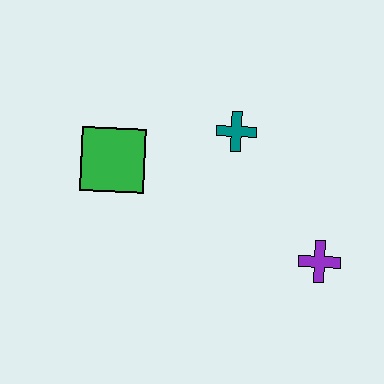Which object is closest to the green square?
The teal cross is closest to the green square.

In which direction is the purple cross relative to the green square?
The purple cross is to the right of the green square.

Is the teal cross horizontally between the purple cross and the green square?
Yes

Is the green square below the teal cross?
Yes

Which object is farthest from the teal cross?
The purple cross is farthest from the teal cross.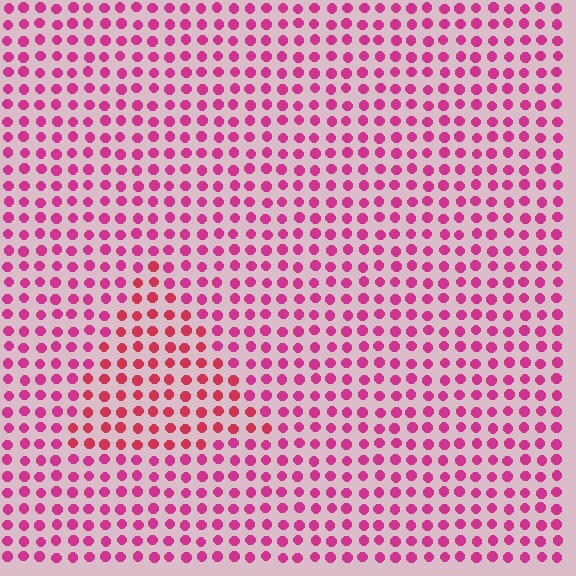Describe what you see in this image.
The image is filled with small magenta elements in a uniform arrangement. A triangle-shaped region is visible where the elements are tinted to a slightly different hue, forming a subtle color boundary.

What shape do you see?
I see a triangle.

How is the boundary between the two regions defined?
The boundary is defined purely by a slight shift in hue (about 23 degrees). Spacing, size, and orientation are identical on both sides.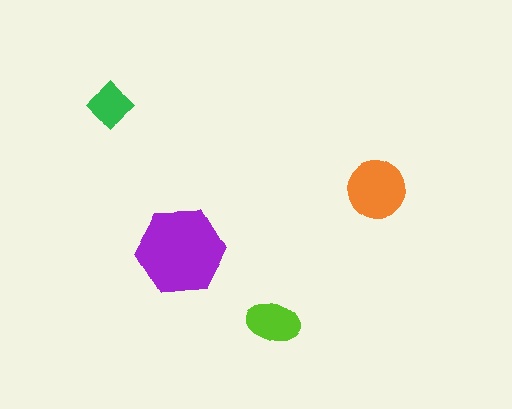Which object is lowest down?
The lime ellipse is bottommost.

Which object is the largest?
The purple hexagon.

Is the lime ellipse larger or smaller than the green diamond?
Larger.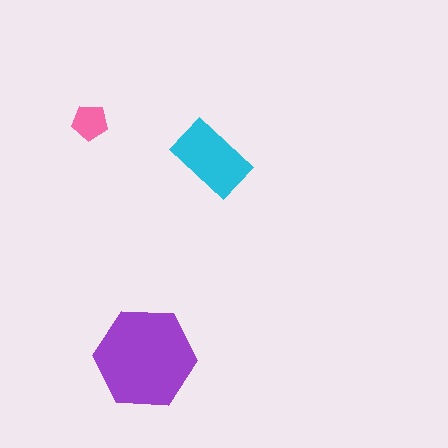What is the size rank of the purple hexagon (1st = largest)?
1st.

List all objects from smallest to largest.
The pink pentagon, the cyan rectangle, the purple hexagon.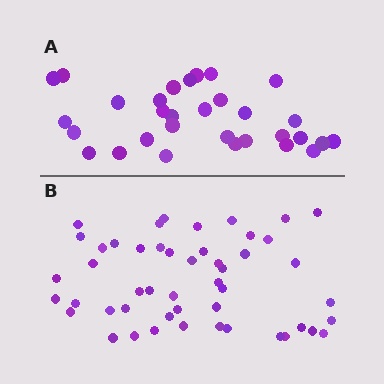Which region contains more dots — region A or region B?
Region B (the bottom region) has more dots.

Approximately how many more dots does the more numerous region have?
Region B has approximately 20 more dots than region A.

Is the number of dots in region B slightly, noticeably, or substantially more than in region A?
Region B has substantially more. The ratio is roughly 1.6 to 1.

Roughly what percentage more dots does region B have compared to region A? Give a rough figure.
About 60% more.